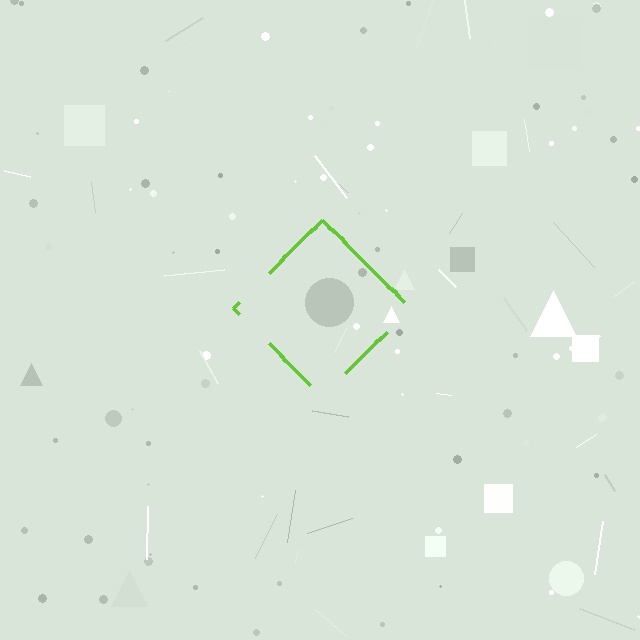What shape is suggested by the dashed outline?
The dashed outline suggests a diamond.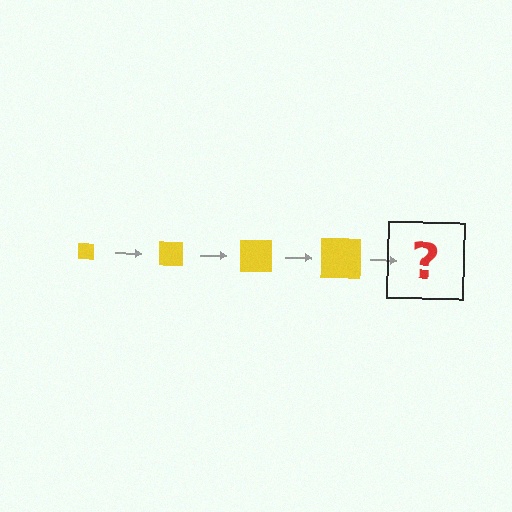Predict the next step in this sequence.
The next step is a yellow square, larger than the previous one.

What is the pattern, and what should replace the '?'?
The pattern is that the square gets progressively larger each step. The '?' should be a yellow square, larger than the previous one.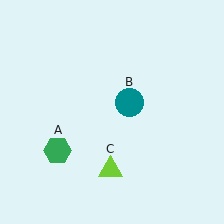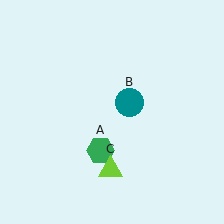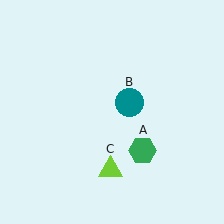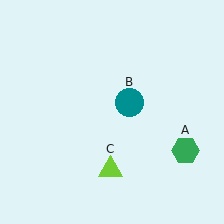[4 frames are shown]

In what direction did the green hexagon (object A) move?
The green hexagon (object A) moved right.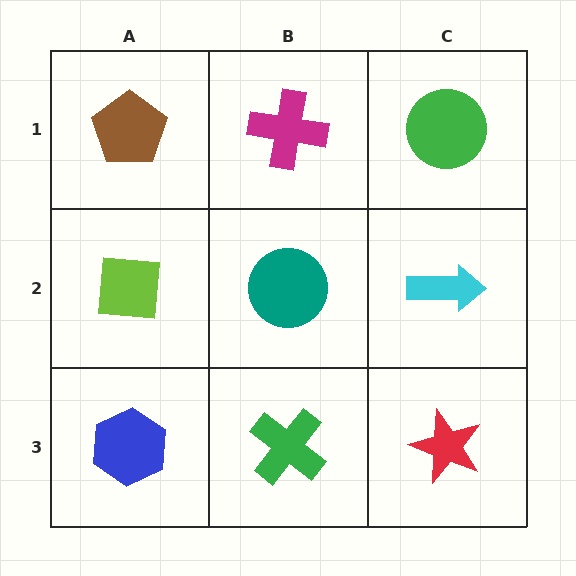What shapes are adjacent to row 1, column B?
A teal circle (row 2, column B), a brown pentagon (row 1, column A), a green circle (row 1, column C).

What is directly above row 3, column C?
A cyan arrow.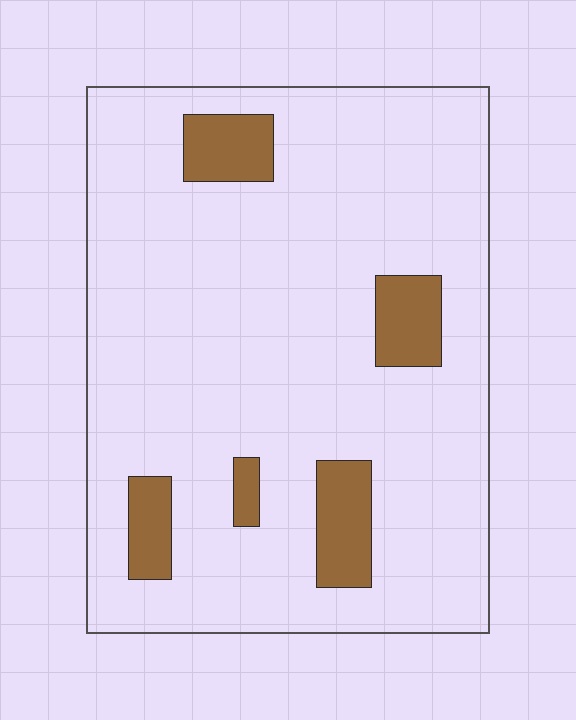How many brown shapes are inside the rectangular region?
5.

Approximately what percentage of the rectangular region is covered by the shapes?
Approximately 10%.